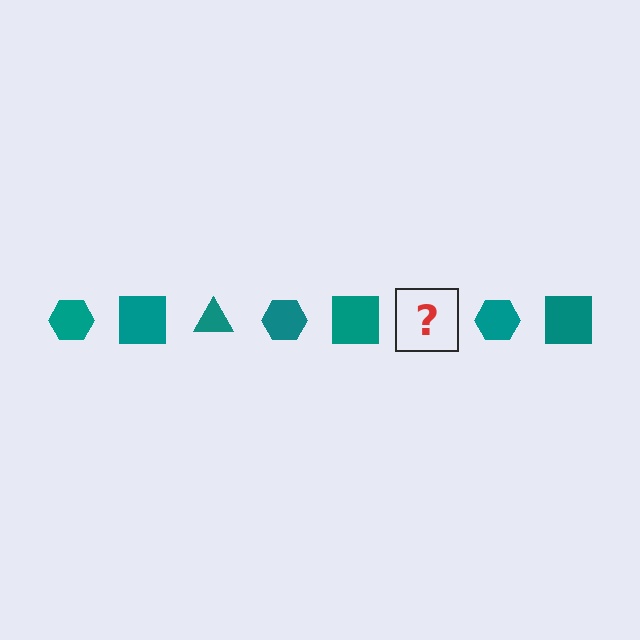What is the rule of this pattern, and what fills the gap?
The rule is that the pattern cycles through hexagon, square, triangle shapes in teal. The gap should be filled with a teal triangle.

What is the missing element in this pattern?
The missing element is a teal triangle.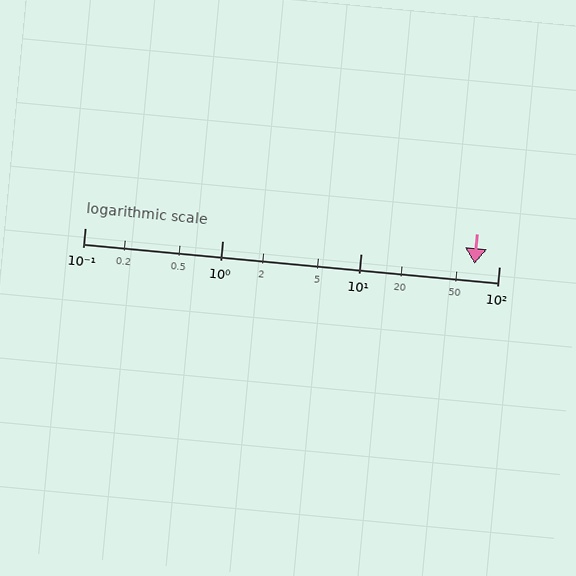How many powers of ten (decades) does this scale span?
The scale spans 3 decades, from 0.1 to 100.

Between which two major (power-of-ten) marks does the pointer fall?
The pointer is between 10 and 100.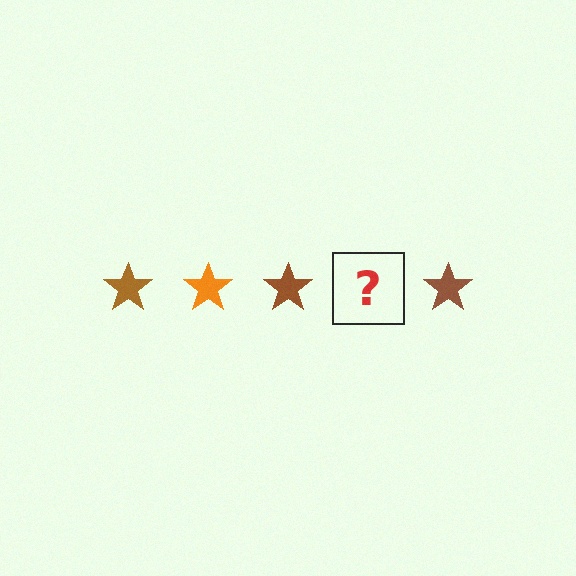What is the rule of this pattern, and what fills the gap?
The rule is that the pattern cycles through brown, orange stars. The gap should be filled with an orange star.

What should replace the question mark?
The question mark should be replaced with an orange star.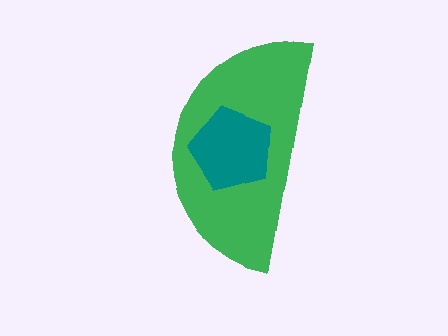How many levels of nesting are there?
2.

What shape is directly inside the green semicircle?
The teal pentagon.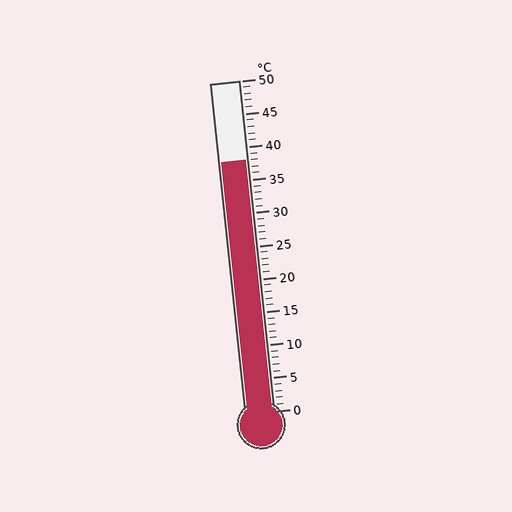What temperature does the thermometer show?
The thermometer shows approximately 38°C.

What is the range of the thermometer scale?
The thermometer scale ranges from 0°C to 50°C.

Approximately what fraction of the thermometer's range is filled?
The thermometer is filled to approximately 75% of its range.